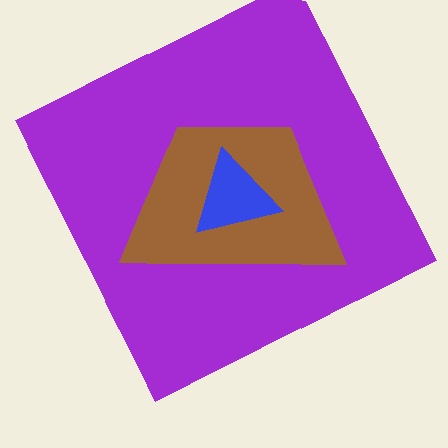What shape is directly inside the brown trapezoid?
The blue triangle.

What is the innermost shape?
The blue triangle.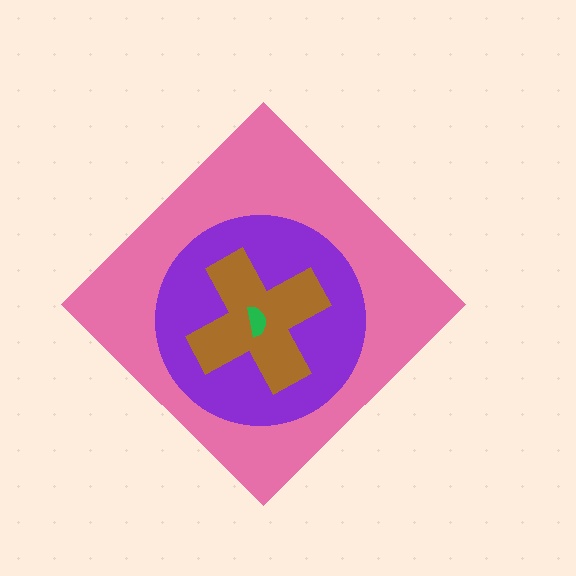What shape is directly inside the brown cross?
The green semicircle.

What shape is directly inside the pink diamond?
The purple circle.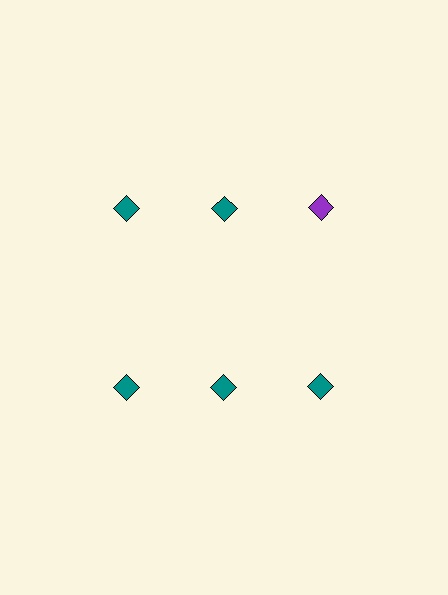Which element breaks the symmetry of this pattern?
The purple diamond in the top row, center column breaks the symmetry. All other shapes are teal diamonds.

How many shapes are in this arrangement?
There are 6 shapes arranged in a grid pattern.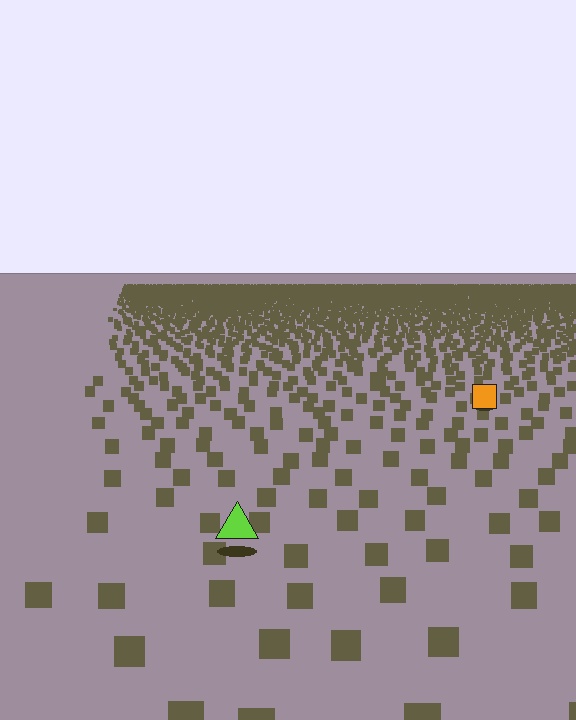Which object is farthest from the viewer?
The orange square is farthest from the viewer. It appears smaller and the ground texture around it is denser.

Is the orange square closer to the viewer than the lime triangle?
No. The lime triangle is closer — you can tell from the texture gradient: the ground texture is coarser near it.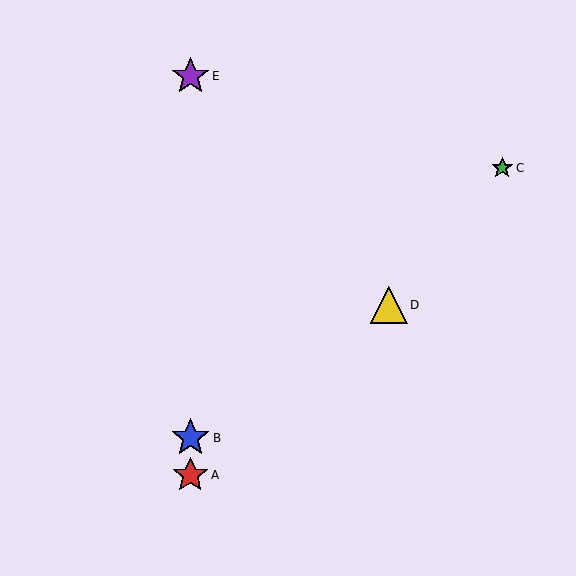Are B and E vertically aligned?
Yes, both are at x≈190.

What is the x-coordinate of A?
Object A is at x≈190.